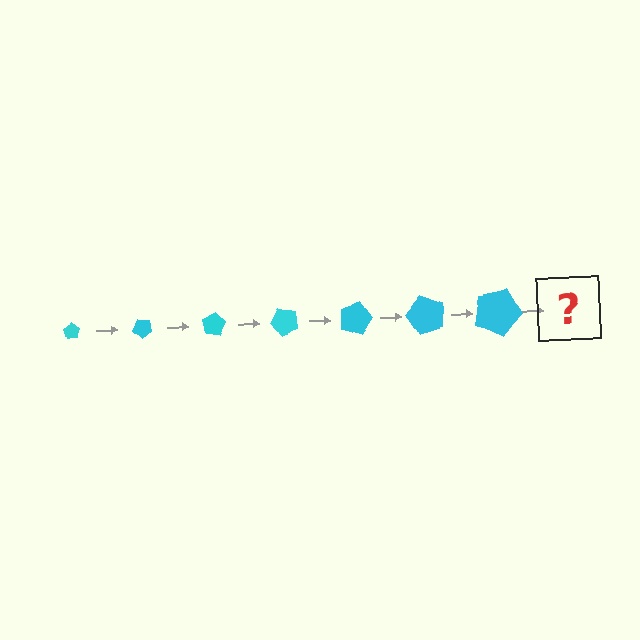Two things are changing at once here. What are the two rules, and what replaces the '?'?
The two rules are that the pentagon grows larger each step and it rotates 40 degrees each step. The '?' should be a pentagon, larger than the previous one and rotated 280 degrees from the start.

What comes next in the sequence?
The next element should be a pentagon, larger than the previous one and rotated 280 degrees from the start.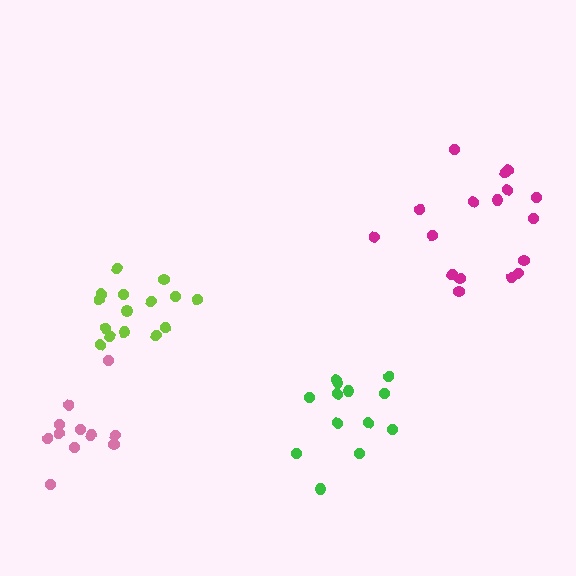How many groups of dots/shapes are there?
There are 4 groups.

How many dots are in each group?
Group 1: 13 dots, Group 2: 11 dots, Group 3: 15 dots, Group 4: 17 dots (56 total).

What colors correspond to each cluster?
The clusters are colored: green, pink, lime, magenta.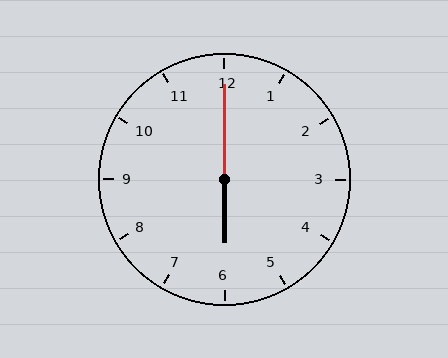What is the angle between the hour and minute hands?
Approximately 180 degrees.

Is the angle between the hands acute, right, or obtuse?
It is obtuse.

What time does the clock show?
6:00.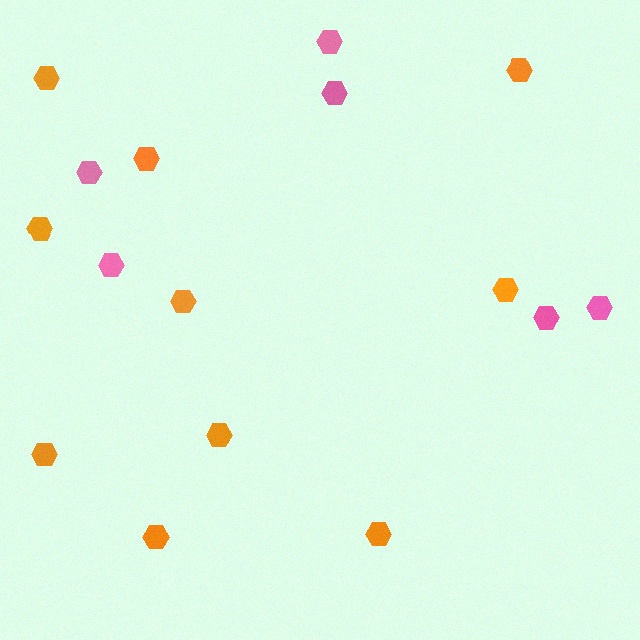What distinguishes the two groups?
There are 2 groups: one group of orange hexagons (10) and one group of pink hexagons (6).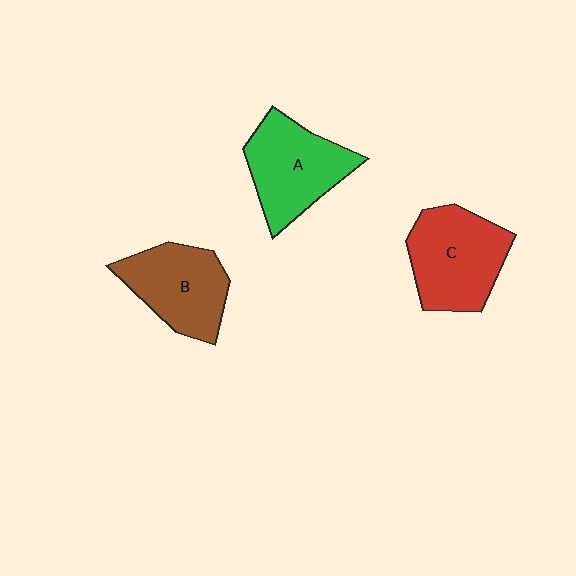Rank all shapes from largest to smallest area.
From largest to smallest: C (red), A (green), B (brown).